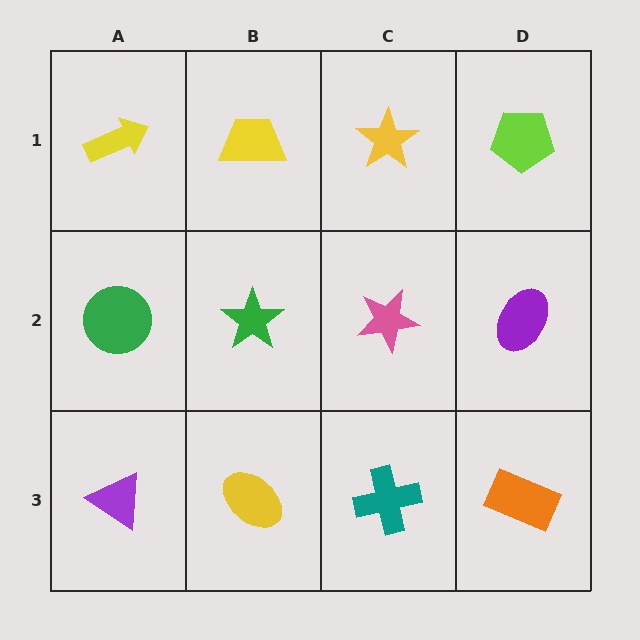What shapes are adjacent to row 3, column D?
A purple ellipse (row 2, column D), a teal cross (row 3, column C).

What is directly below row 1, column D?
A purple ellipse.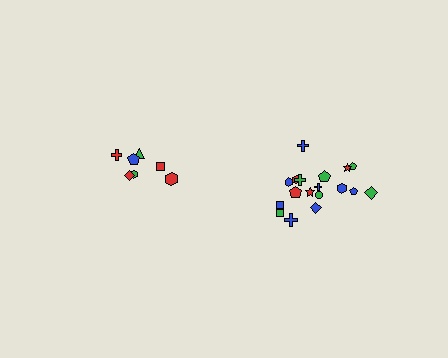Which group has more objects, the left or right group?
The right group.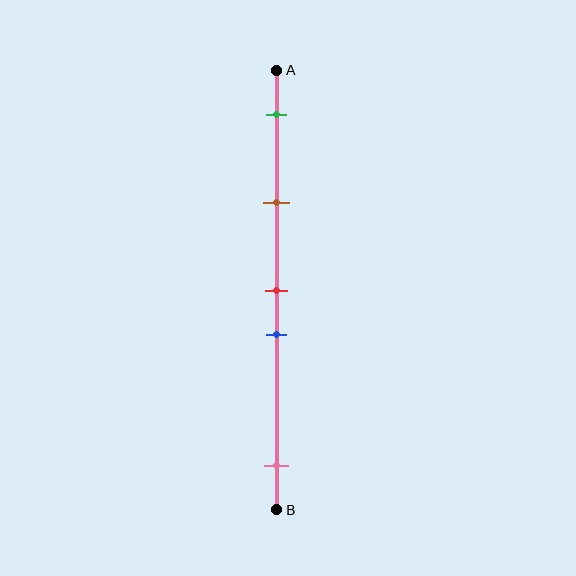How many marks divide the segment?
There are 5 marks dividing the segment.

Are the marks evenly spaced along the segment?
No, the marks are not evenly spaced.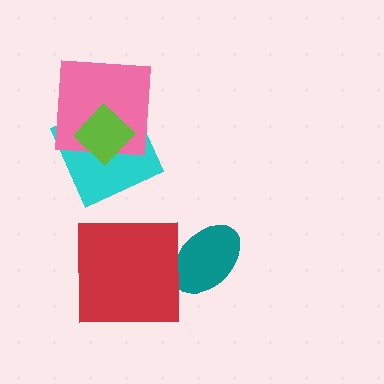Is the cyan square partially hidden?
Yes, it is partially covered by another shape.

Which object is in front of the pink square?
The lime diamond is in front of the pink square.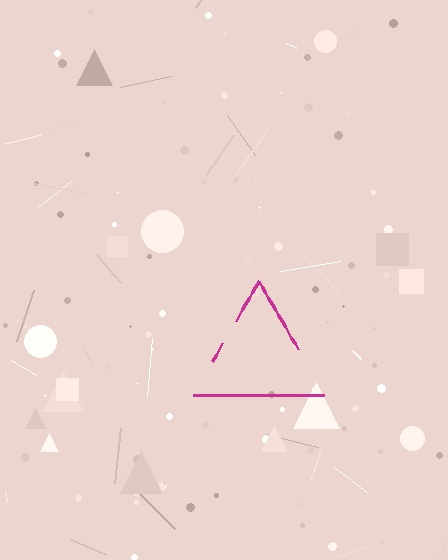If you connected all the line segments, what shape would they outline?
They would outline a triangle.